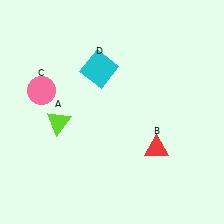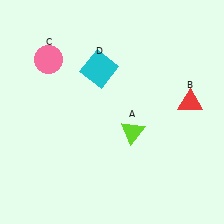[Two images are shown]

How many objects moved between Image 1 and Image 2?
3 objects moved between the two images.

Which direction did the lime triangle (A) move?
The lime triangle (A) moved right.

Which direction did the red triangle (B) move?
The red triangle (B) moved up.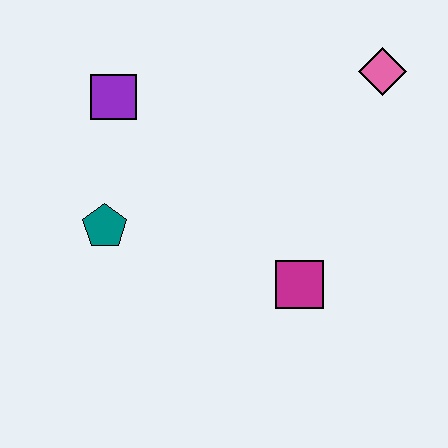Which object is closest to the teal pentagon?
The purple square is closest to the teal pentagon.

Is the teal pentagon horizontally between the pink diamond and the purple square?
No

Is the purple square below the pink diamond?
Yes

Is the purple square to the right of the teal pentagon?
Yes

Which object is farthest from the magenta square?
The purple square is farthest from the magenta square.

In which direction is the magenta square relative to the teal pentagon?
The magenta square is to the right of the teal pentagon.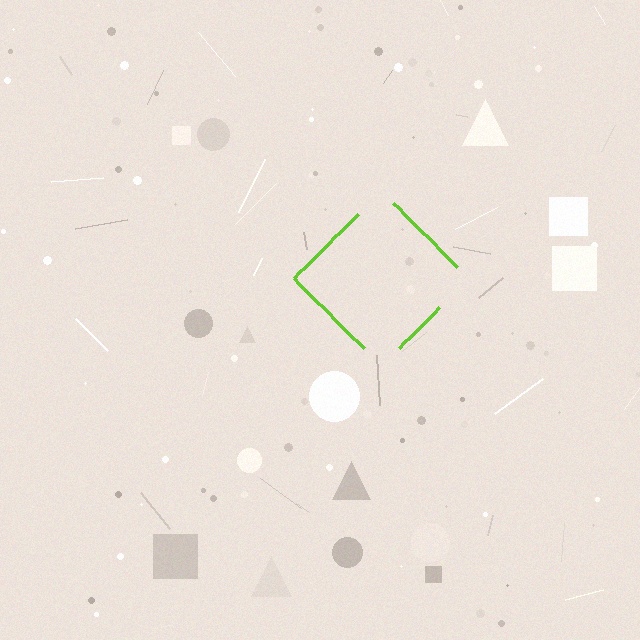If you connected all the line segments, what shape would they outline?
They would outline a diamond.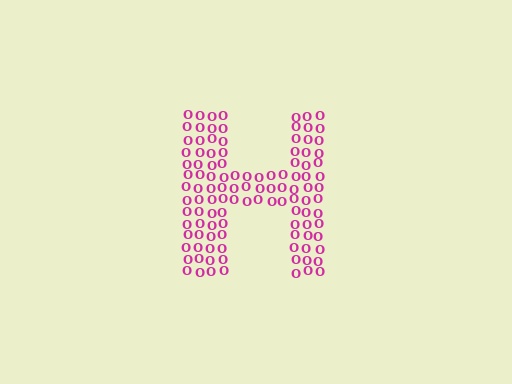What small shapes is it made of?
It is made of small letter O's.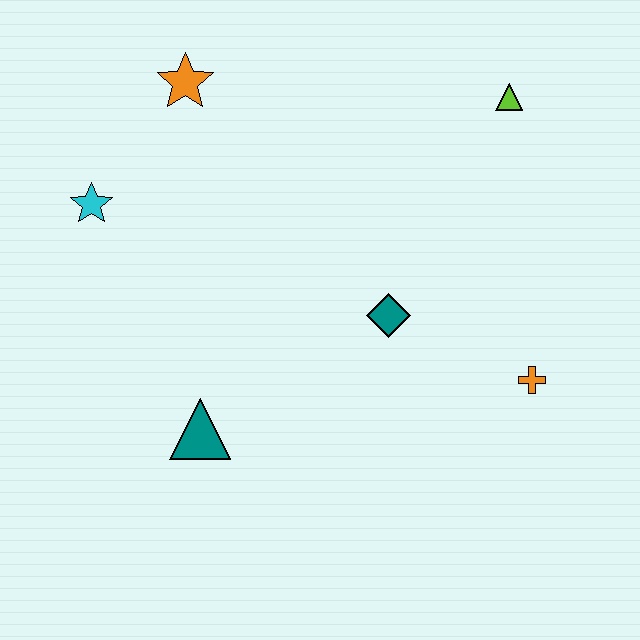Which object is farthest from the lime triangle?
The teal triangle is farthest from the lime triangle.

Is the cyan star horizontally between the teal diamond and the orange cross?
No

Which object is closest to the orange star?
The cyan star is closest to the orange star.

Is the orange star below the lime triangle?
No